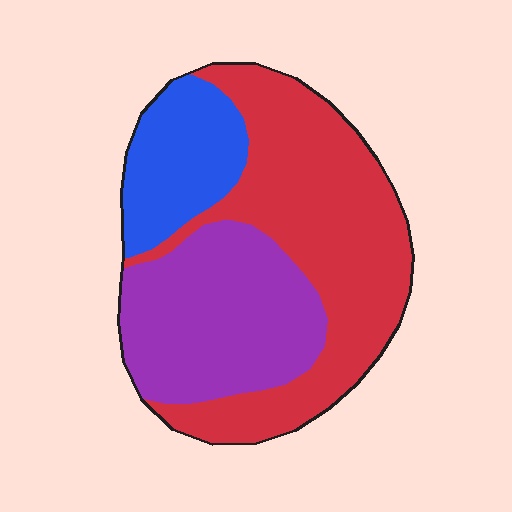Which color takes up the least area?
Blue, at roughly 20%.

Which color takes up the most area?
Red, at roughly 50%.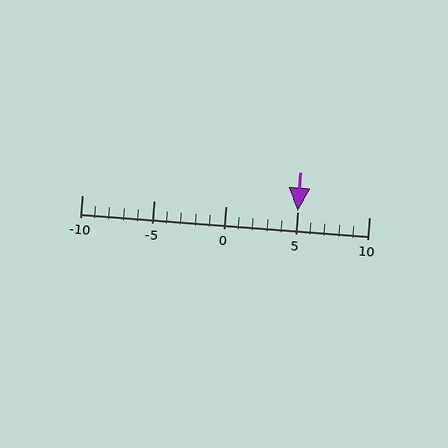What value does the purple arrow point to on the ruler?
The purple arrow points to approximately 5.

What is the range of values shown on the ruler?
The ruler shows values from -10 to 10.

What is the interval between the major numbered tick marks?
The major tick marks are spaced 5 units apart.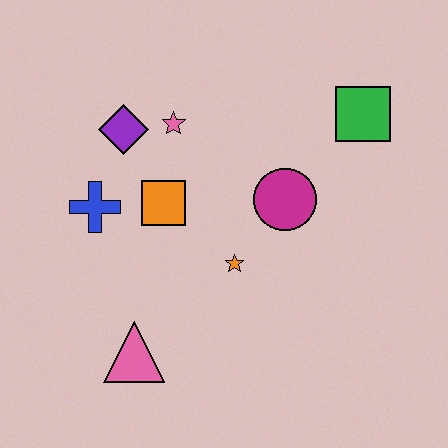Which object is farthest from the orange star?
The green square is farthest from the orange star.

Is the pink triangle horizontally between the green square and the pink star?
No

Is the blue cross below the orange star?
No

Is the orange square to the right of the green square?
No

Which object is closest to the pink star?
The purple diamond is closest to the pink star.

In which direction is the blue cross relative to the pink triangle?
The blue cross is above the pink triangle.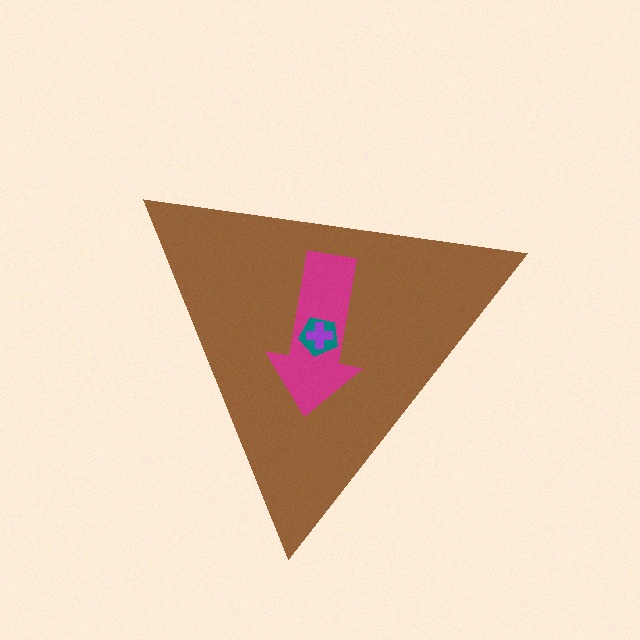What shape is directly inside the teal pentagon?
The purple cross.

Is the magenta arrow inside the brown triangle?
Yes.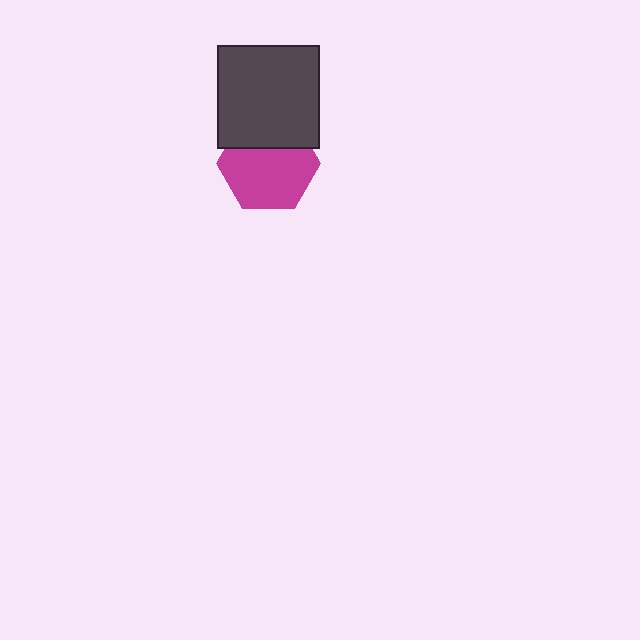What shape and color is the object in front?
The object in front is a dark gray square.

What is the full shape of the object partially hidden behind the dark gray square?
The partially hidden object is a magenta hexagon.